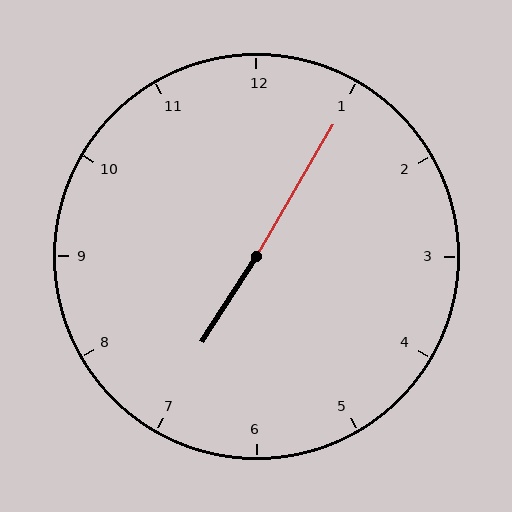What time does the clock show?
7:05.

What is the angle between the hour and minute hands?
Approximately 178 degrees.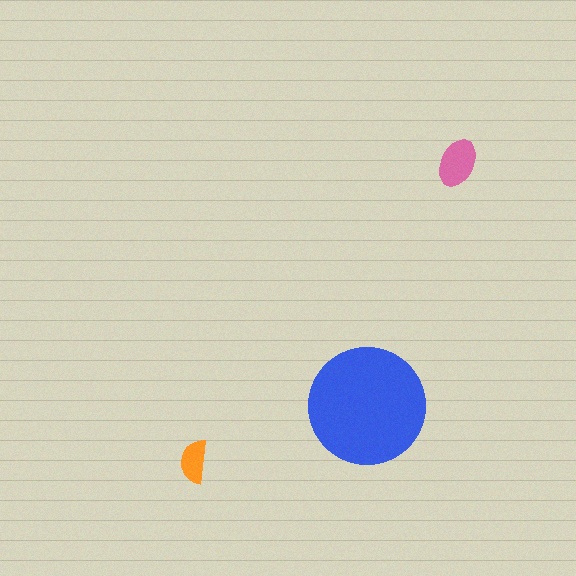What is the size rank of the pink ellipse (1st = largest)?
2nd.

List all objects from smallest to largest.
The orange semicircle, the pink ellipse, the blue circle.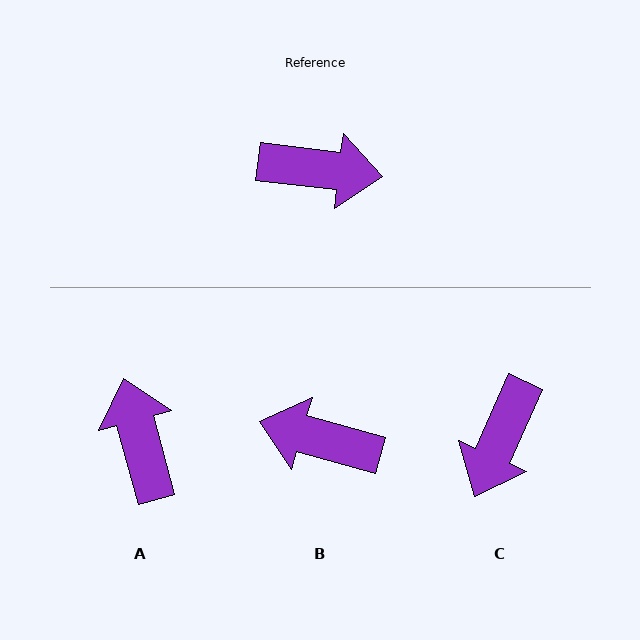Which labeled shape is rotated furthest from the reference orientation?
B, about 171 degrees away.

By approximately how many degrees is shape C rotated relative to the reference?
Approximately 107 degrees clockwise.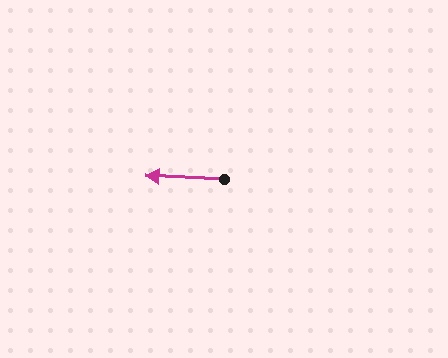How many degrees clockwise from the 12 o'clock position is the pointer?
Approximately 272 degrees.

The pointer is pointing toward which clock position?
Roughly 9 o'clock.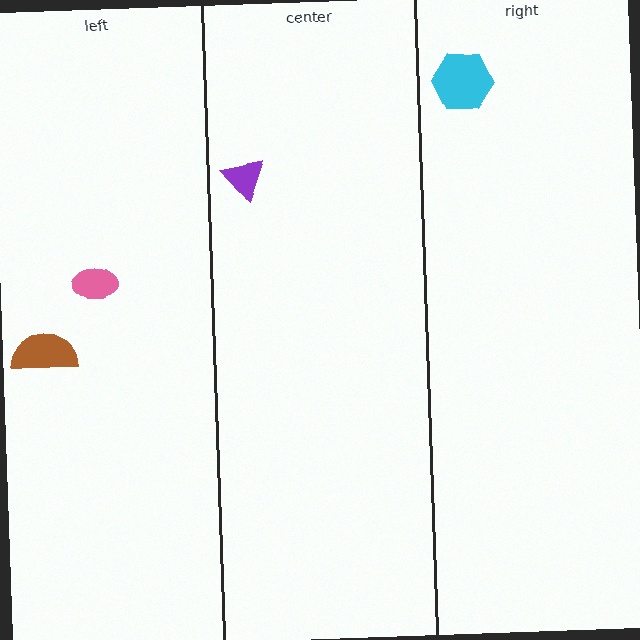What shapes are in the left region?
The brown semicircle, the pink ellipse.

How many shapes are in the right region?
1.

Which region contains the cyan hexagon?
The right region.